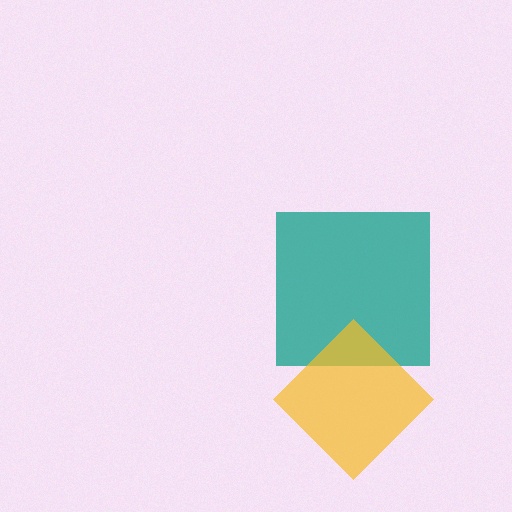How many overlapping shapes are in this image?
There are 2 overlapping shapes in the image.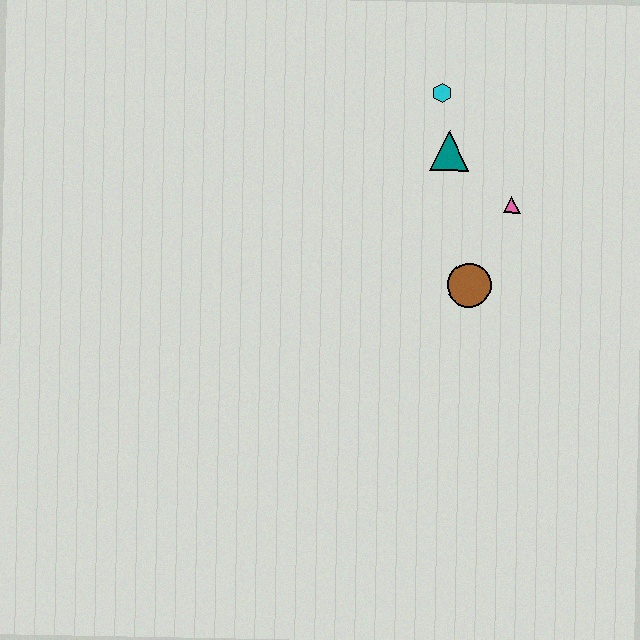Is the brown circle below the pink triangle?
Yes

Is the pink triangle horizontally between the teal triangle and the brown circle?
No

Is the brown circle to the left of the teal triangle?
No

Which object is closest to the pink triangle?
The teal triangle is closest to the pink triangle.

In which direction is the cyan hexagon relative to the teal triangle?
The cyan hexagon is above the teal triangle.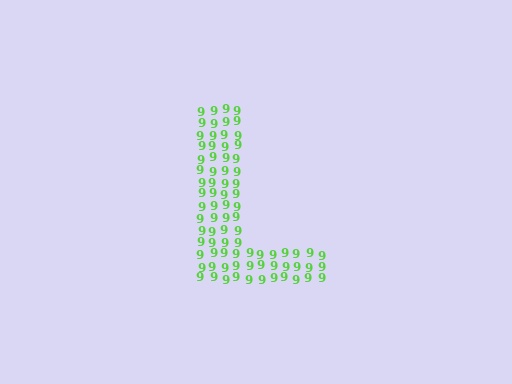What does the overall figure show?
The overall figure shows the letter L.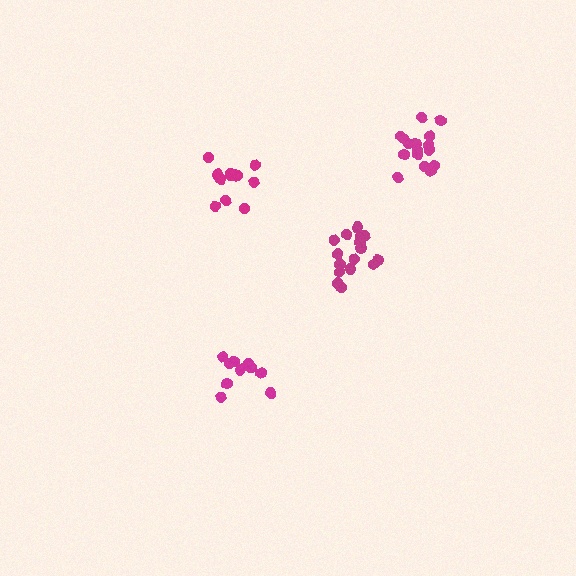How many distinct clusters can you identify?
There are 4 distinct clusters.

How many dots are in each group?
Group 1: 12 dots, Group 2: 17 dots, Group 3: 11 dots, Group 4: 16 dots (56 total).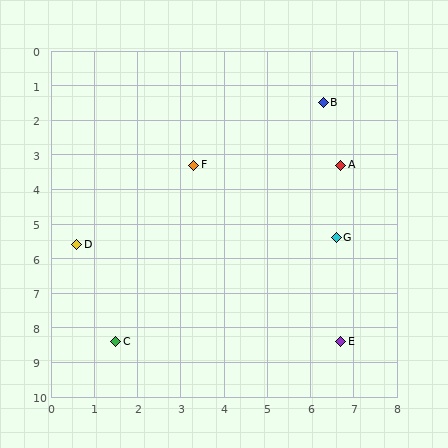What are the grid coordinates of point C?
Point C is at approximately (1.5, 8.4).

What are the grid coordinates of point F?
Point F is at approximately (3.3, 3.3).